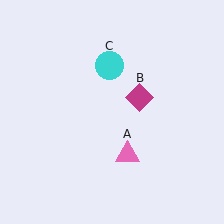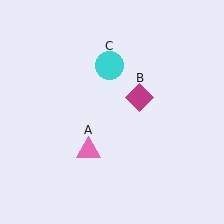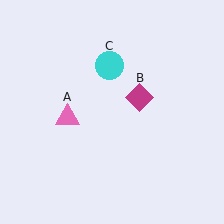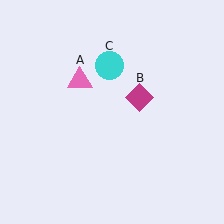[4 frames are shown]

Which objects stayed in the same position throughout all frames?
Magenta diamond (object B) and cyan circle (object C) remained stationary.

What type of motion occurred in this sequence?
The pink triangle (object A) rotated clockwise around the center of the scene.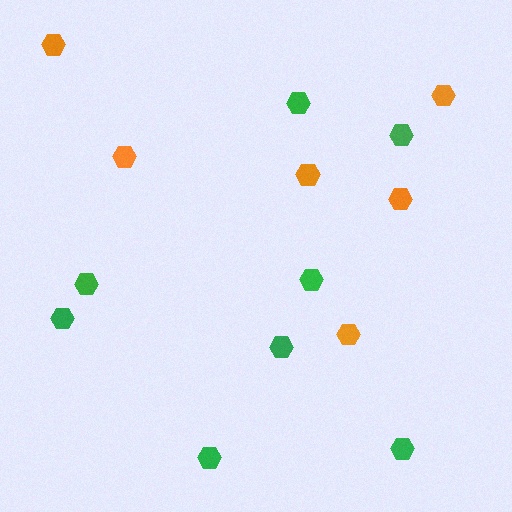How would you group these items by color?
There are 2 groups: one group of green hexagons (8) and one group of orange hexagons (6).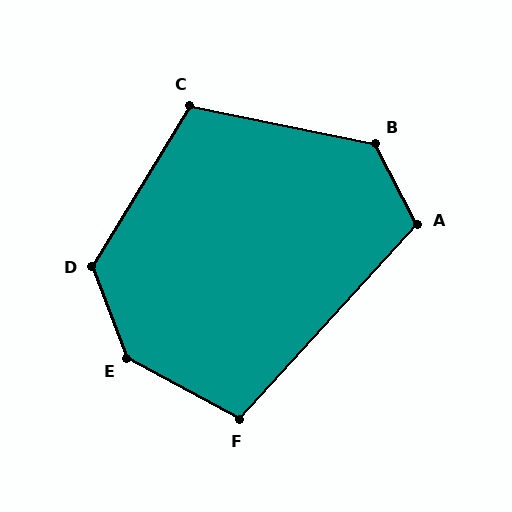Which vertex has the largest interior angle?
E, at approximately 140 degrees.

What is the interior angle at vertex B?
Approximately 129 degrees (obtuse).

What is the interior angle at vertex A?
Approximately 110 degrees (obtuse).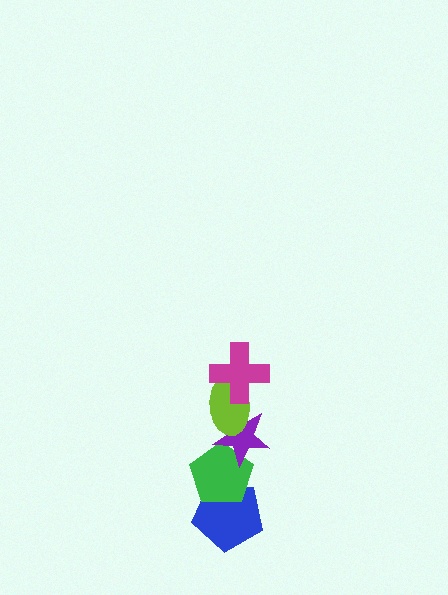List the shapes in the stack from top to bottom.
From top to bottom: the magenta cross, the lime ellipse, the purple star, the green pentagon, the blue pentagon.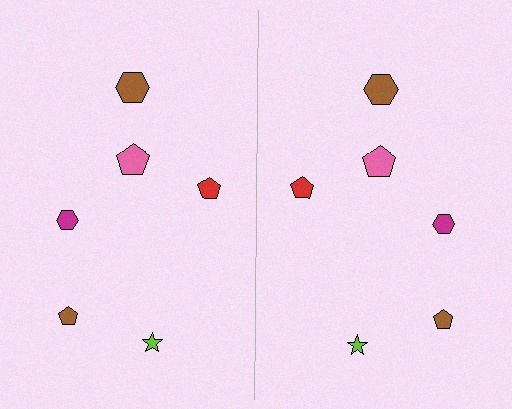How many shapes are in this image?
There are 12 shapes in this image.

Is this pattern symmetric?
Yes, this pattern has bilateral (reflection) symmetry.